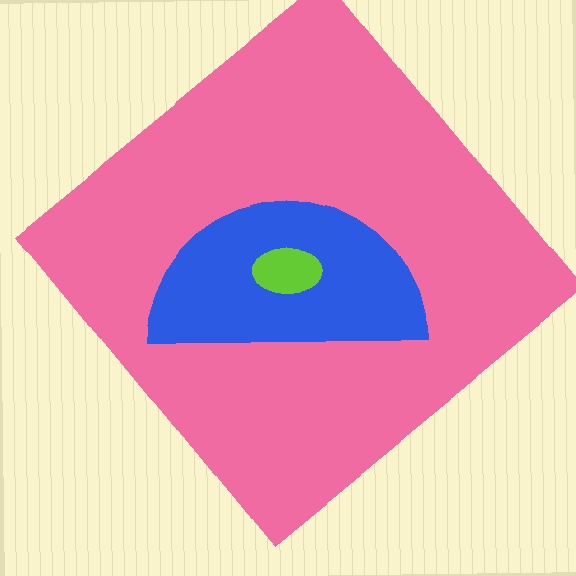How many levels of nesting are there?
3.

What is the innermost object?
The lime ellipse.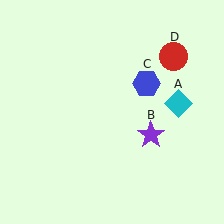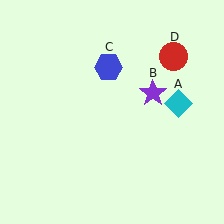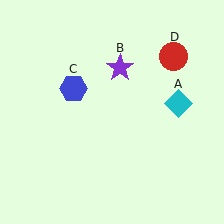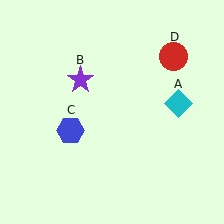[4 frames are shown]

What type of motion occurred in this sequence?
The purple star (object B), blue hexagon (object C) rotated counterclockwise around the center of the scene.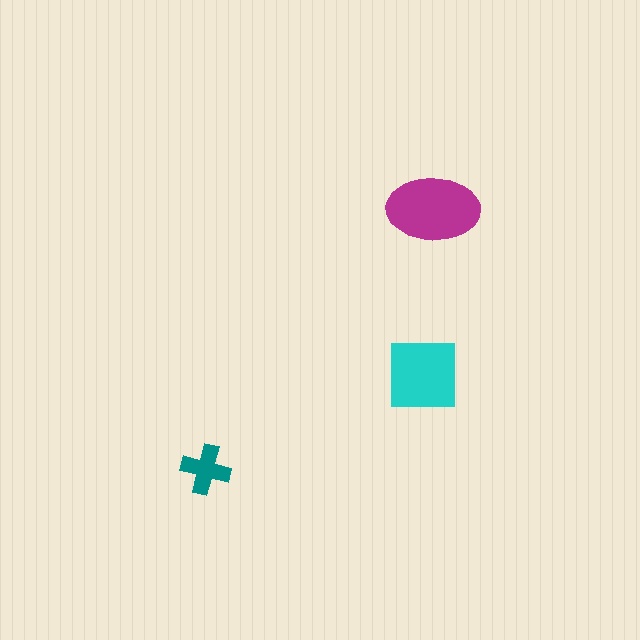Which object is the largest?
The magenta ellipse.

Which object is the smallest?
The teal cross.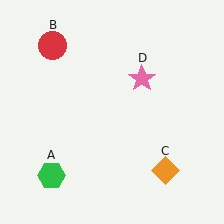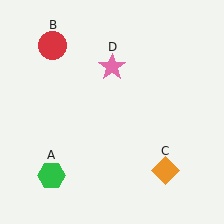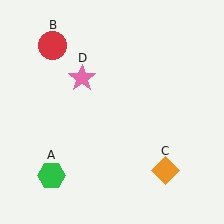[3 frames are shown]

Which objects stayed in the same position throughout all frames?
Green hexagon (object A) and red circle (object B) and orange diamond (object C) remained stationary.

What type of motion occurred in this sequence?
The pink star (object D) rotated counterclockwise around the center of the scene.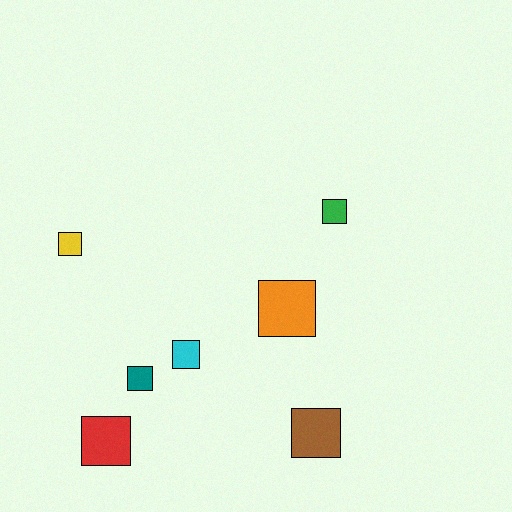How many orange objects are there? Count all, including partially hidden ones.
There is 1 orange object.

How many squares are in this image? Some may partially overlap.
There are 7 squares.